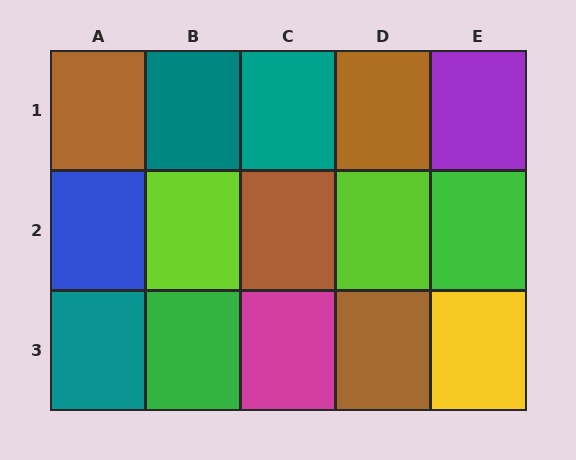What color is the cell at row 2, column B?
Lime.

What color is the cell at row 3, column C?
Magenta.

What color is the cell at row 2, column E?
Green.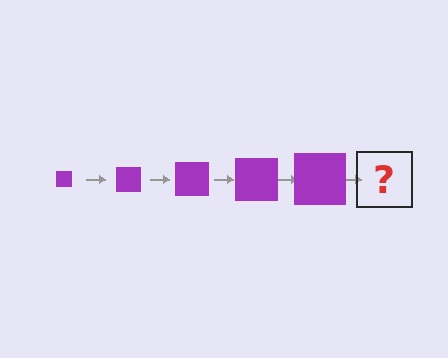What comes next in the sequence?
The next element should be a purple square, larger than the previous one.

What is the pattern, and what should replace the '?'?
The pattern is that the square gets progressively larger each step. The '?' should be a purple square, larger than the previous one.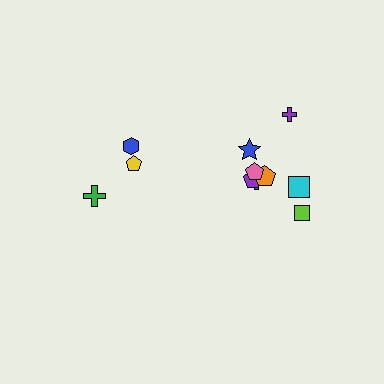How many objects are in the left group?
There are 3 objects.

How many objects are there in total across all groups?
There are 11 objects.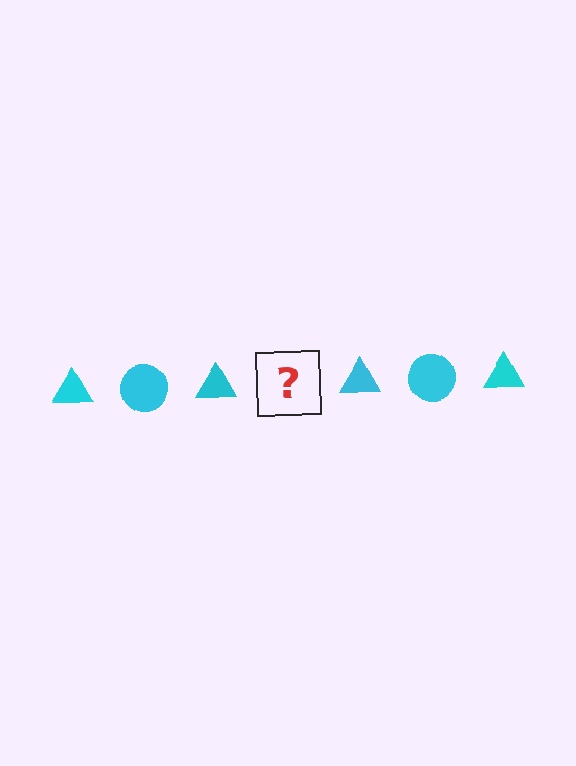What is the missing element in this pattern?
The missing element is a cyan circle.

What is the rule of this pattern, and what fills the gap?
The rule is that the pattern cycles through triangle, circle shapes in cyan. The gap should be filled with a cyan circle.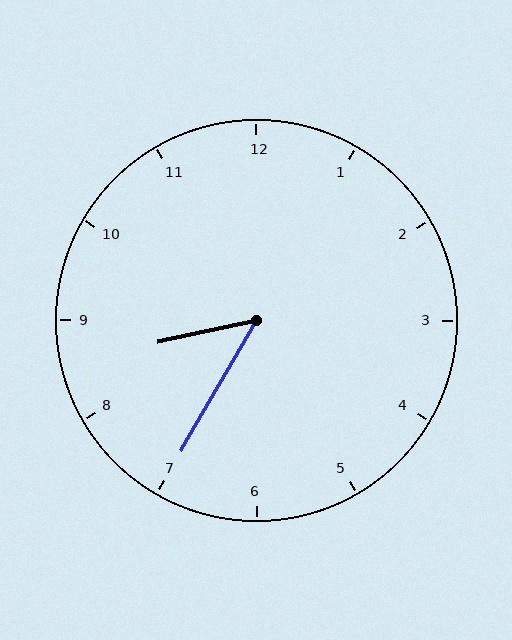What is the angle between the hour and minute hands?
Approximately 48 degrees.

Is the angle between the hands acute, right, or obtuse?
It is acute.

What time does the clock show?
8:35.